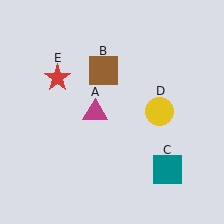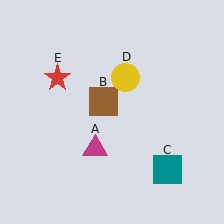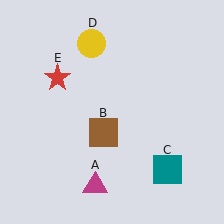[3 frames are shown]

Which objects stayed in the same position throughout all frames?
Teal square (object C) and red star (object E) remained stationary.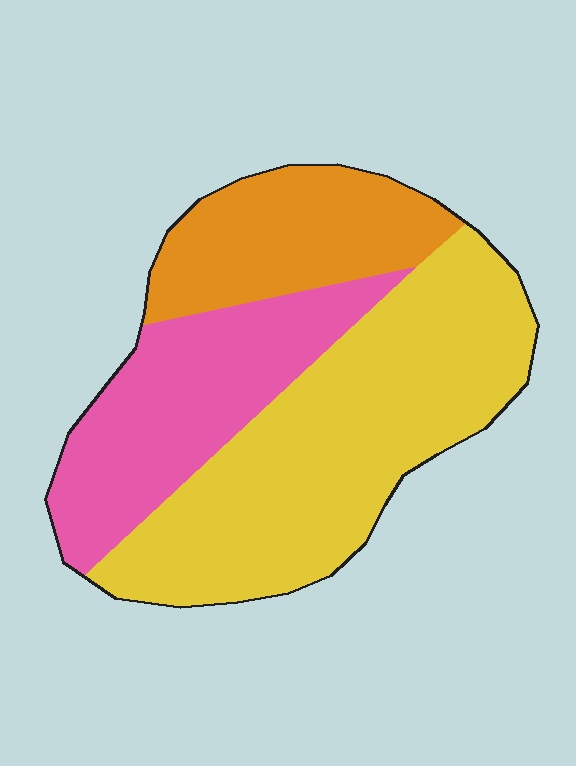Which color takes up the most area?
Yellow, at roughly 50%.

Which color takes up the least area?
Orange, at roughly 20%.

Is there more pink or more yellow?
Yellow.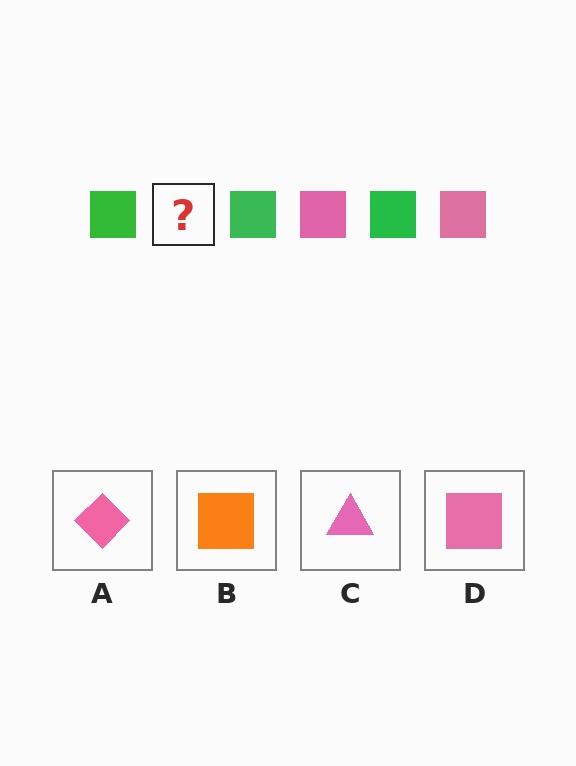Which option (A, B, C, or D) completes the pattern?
D.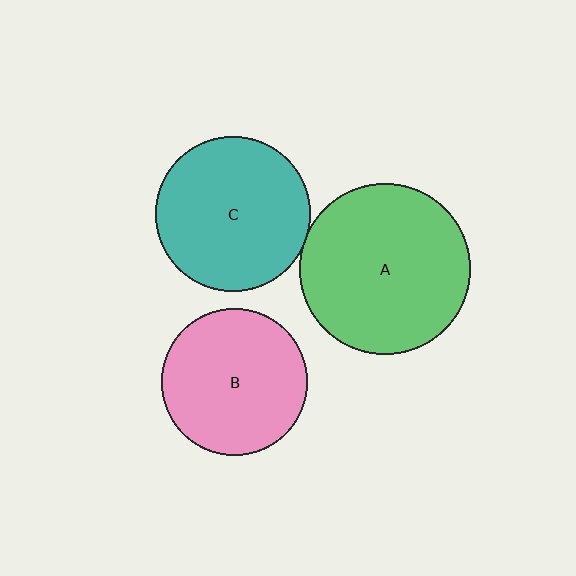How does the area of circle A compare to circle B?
Approximately 1.4 times.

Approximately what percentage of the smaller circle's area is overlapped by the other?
Approximately 5%.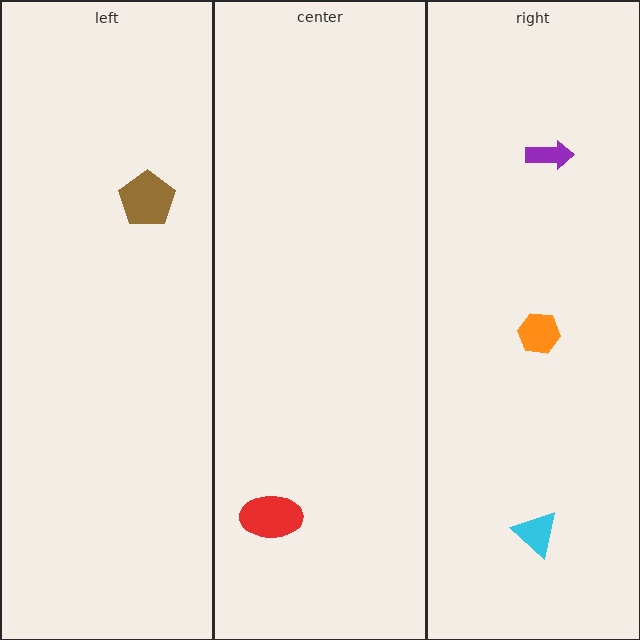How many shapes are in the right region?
3.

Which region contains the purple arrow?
The right region.